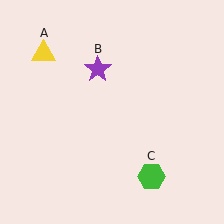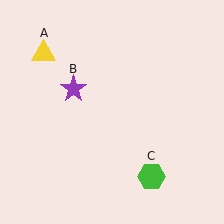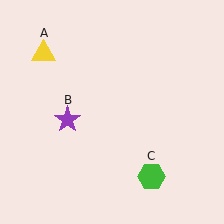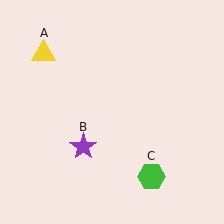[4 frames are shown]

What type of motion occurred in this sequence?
The purple star (object B) rotated counterclockwise around the center of the scene.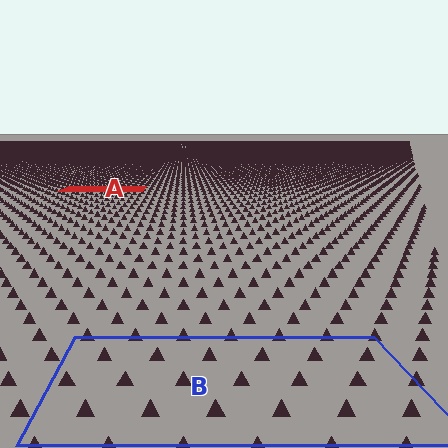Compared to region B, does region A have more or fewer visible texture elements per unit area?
Region A has more texture elements per unit area — they are packed more densely because it is farther away.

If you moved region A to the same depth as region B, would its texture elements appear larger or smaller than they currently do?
They would appear larger. At a closer depth, the same texture elements are projected at a bigger on-screen size.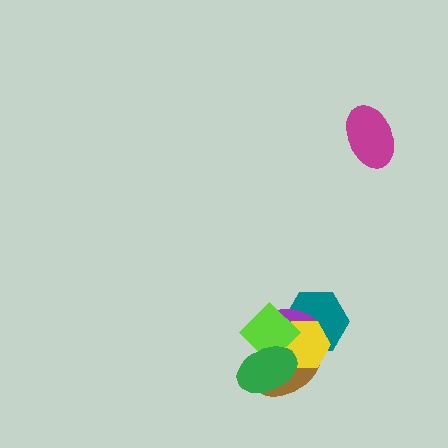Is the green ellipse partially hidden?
No, no other shape covers it.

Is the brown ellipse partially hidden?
Yes, it is partially covered by another shape.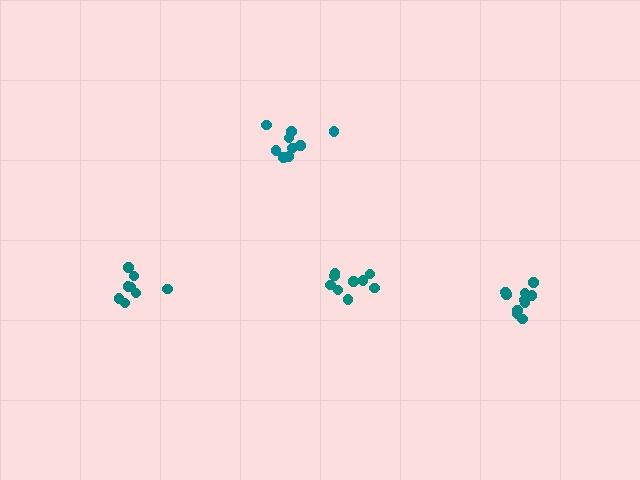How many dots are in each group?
Group 1: 8 dots, Group 2: 11 dots, Group 3: 9 dots, Group 4: 9 dots (37 total).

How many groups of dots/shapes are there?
There are 4 groups.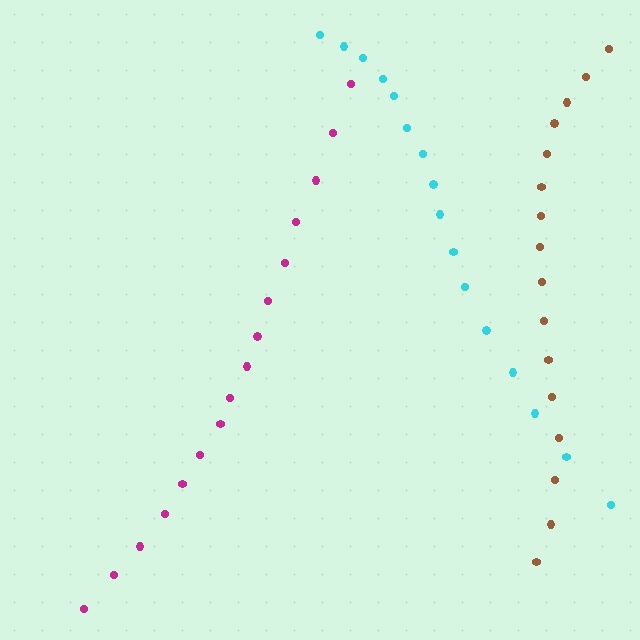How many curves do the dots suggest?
There are 3 distinct paths.